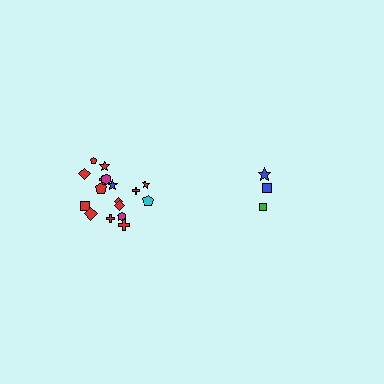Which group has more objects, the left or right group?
The left group.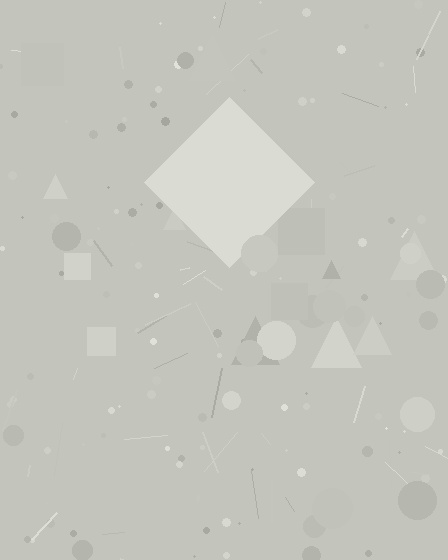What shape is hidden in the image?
A diamond is hidden in the image.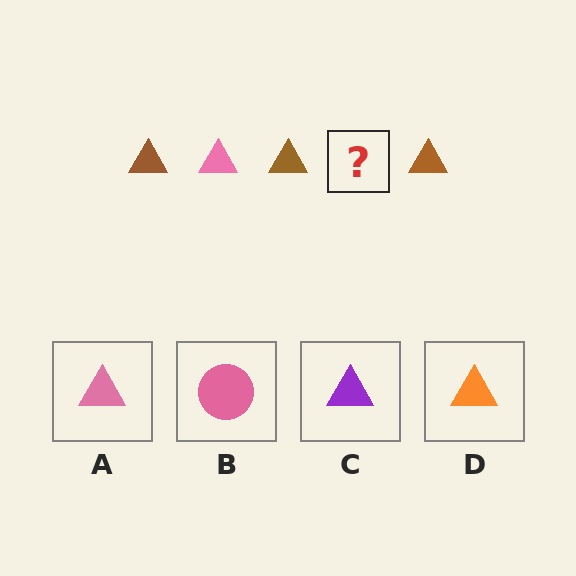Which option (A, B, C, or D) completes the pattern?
A.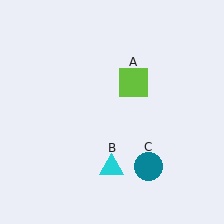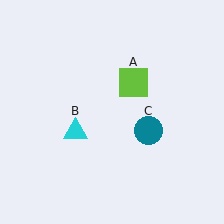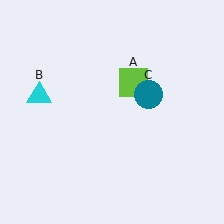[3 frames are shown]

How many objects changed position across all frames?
2 objects changed position: cyan triangle (object B), teal circle (object C).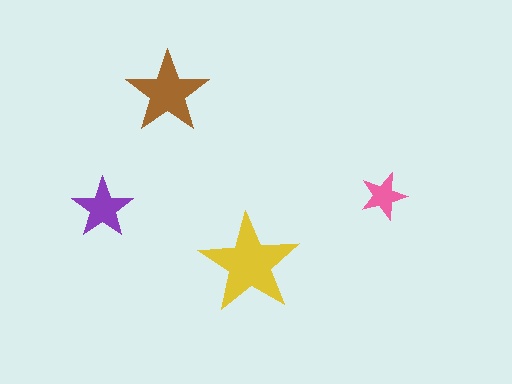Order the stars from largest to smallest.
the yellow one, the brown one, the purple one, the pink one.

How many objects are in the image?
There are 4 objects in the image.